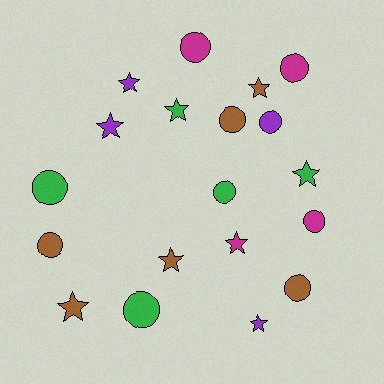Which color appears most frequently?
Brown, with 6 objects.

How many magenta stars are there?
There is 1 magenta star.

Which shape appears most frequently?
Circle, with 10 objects.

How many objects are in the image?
There are 19 objects.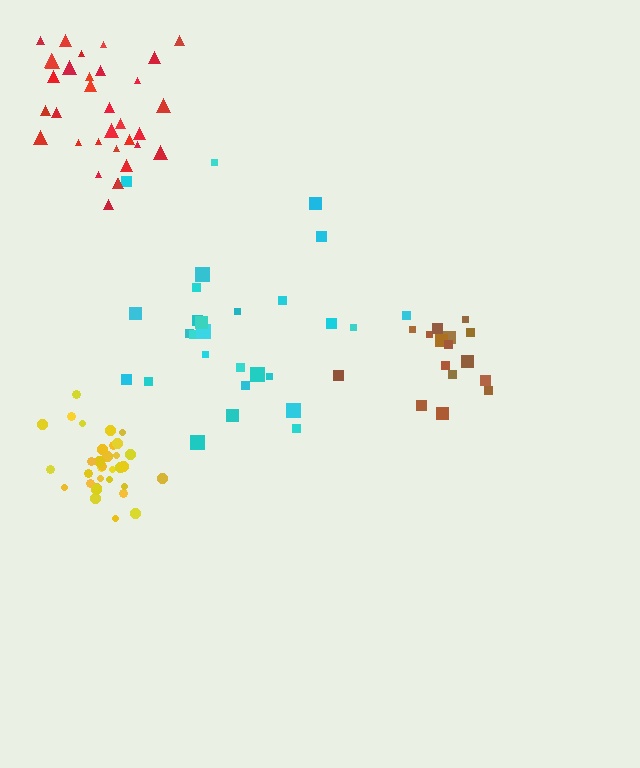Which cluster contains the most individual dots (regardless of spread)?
Red (35).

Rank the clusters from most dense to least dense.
yellow, red, brown, cyan.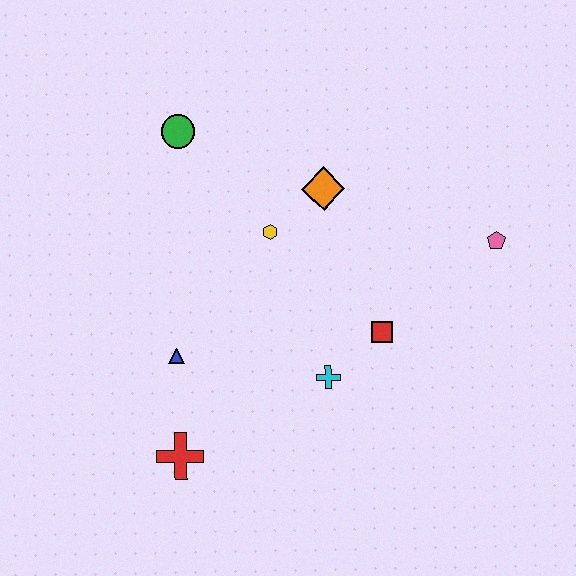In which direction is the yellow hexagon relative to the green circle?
The yellow hexagon is below the green circle.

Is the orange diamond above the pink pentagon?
Yes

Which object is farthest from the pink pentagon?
The red cross is farthest from the pink pentagon.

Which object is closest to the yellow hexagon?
The orange diamond is closest to the yellow hexagon.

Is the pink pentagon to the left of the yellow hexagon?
No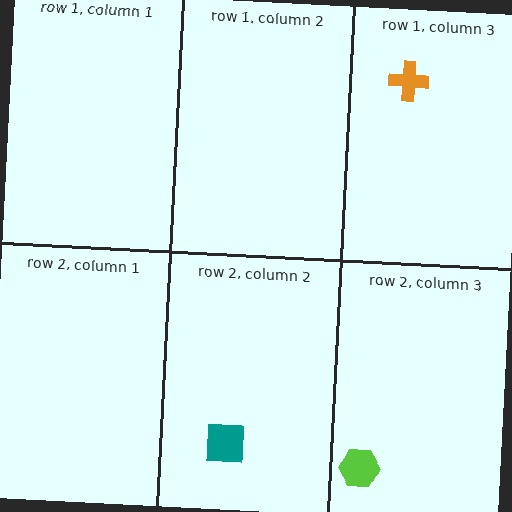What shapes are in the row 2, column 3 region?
The lime hexagon.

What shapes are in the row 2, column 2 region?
The teal square.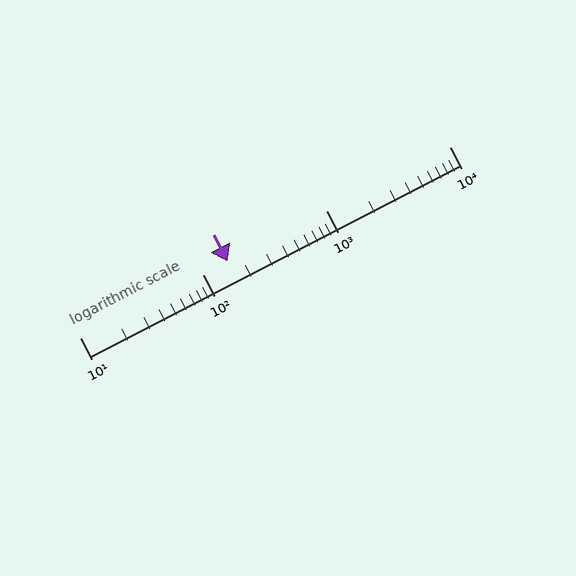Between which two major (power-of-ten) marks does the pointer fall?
The pointer is between 100 and 1000.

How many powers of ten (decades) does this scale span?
The scale spans 3 decades, from 10 to 10000.